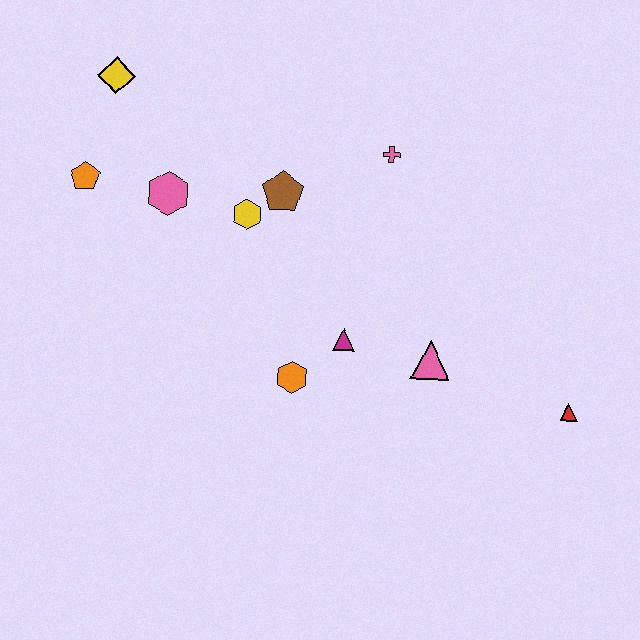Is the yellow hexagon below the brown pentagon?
Yes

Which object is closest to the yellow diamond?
The orange pentagon is closest to the yellow diamond.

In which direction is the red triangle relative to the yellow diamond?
The red triangle is to the right of the yellow diamond.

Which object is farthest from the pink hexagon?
The red triangle is farthest from the pink hexagon.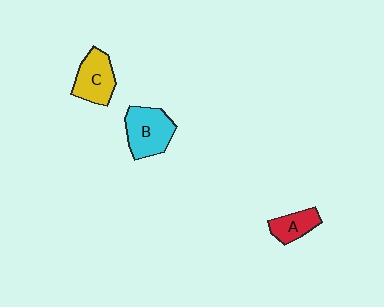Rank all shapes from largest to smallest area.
From largest to smallest: B (cyan), C (yellow), A (red).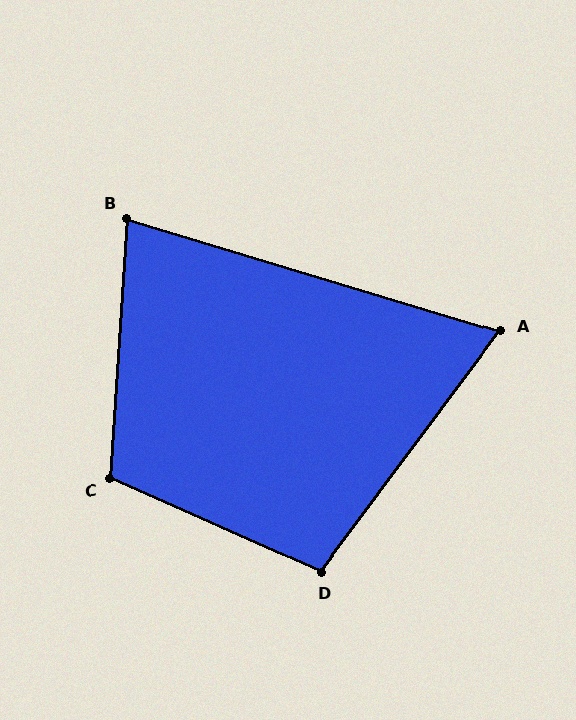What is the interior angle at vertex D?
Approximately 103 degrees (obtuse).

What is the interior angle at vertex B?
Approximately 77 degrees (acute).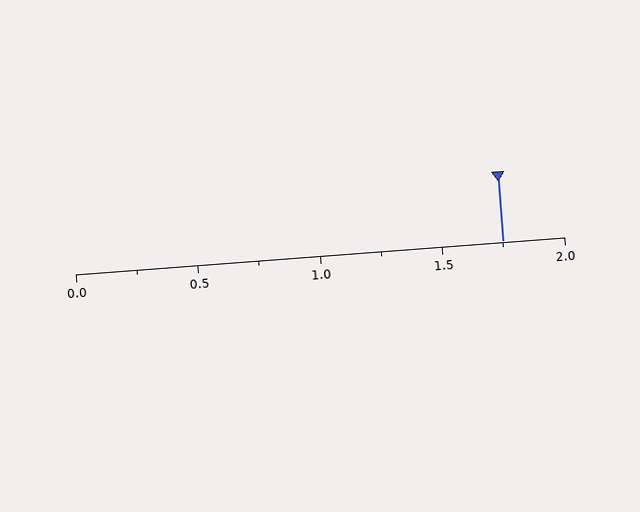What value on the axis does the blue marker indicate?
The marker indicates approximately 1.75.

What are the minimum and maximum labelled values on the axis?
The axis runs from 0.0 to 2.0.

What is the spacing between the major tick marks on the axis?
The major ticks are spaced 0.5 apart.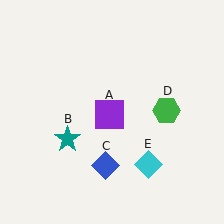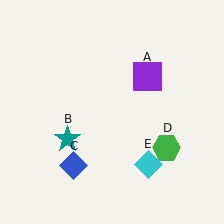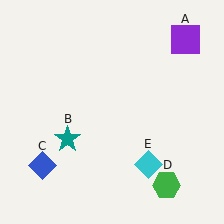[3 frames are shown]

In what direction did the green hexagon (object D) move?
The green hexagon (object D) moved down.